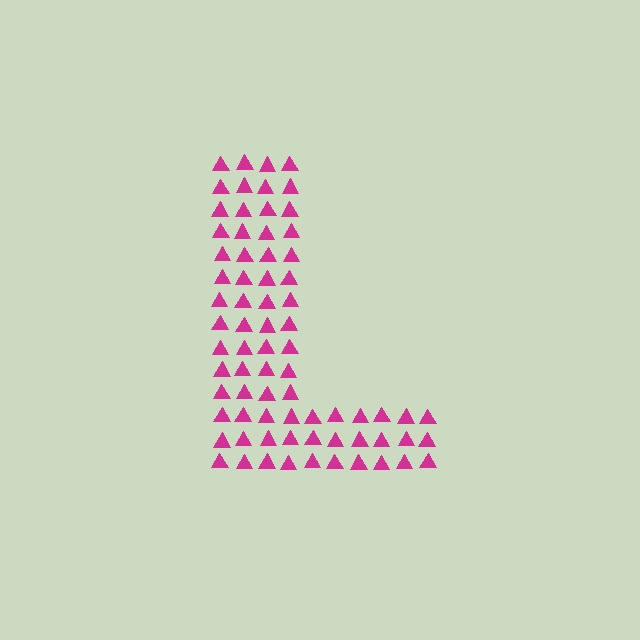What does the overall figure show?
The overall figure shows the letter L.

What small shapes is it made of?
It is made of small triangles.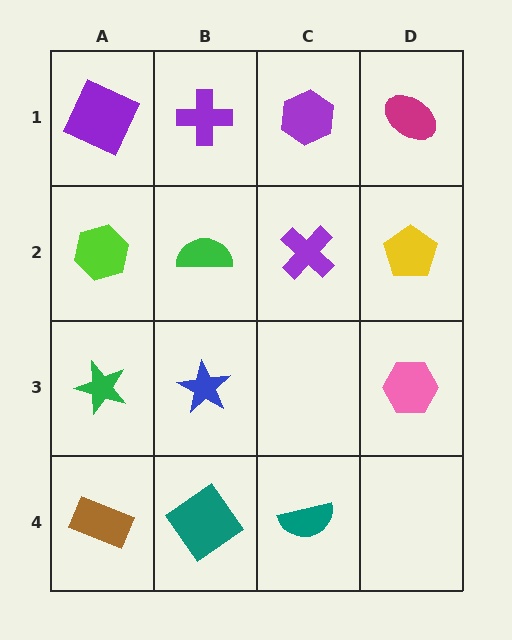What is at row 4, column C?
A teal semicircle.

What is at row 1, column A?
A purple square.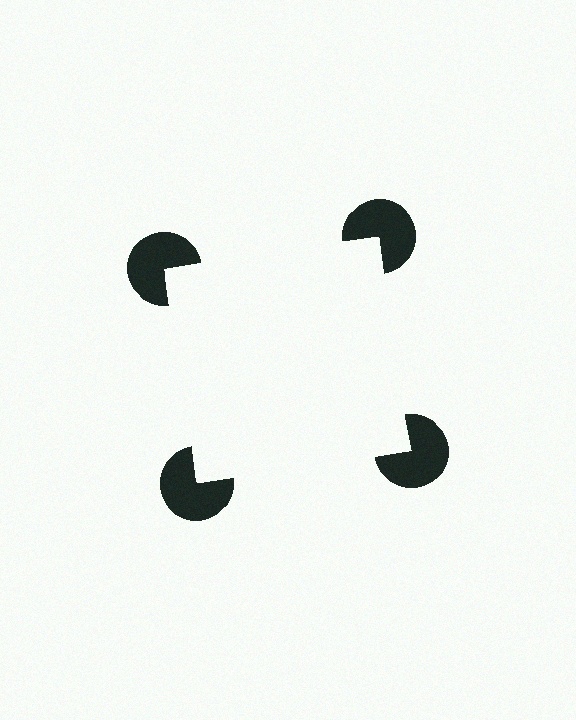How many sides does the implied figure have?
4 sides.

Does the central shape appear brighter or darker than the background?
It typically appears slightly brighter than the background, even though no actual brightness change is drawn.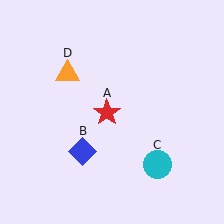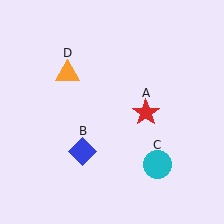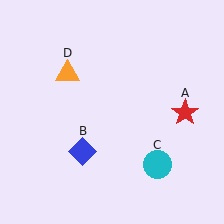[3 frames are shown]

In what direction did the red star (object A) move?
The red star (object A) moved right.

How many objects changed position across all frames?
1 object changed position: red star (object A).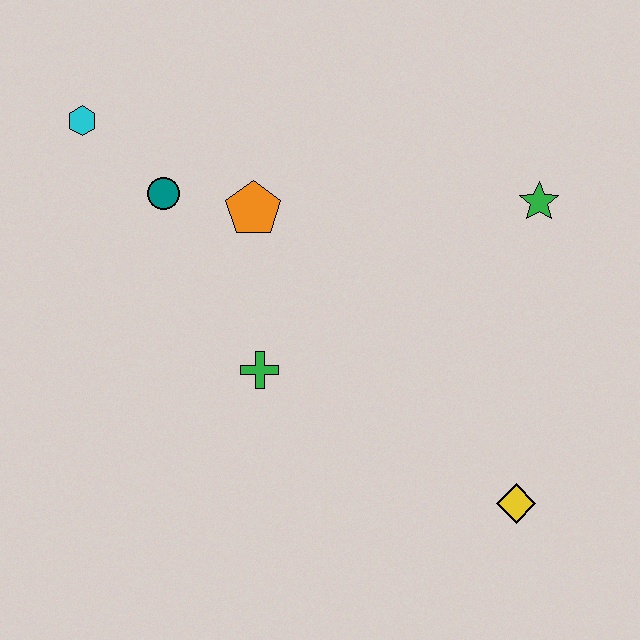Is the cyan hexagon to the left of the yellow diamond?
Yes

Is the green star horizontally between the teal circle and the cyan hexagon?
No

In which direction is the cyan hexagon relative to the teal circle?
The cyan hexagon is to the left of the teal circle.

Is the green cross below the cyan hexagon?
Yes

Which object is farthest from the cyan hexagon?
The yellow diamond is farthest from the cyan hexagon.